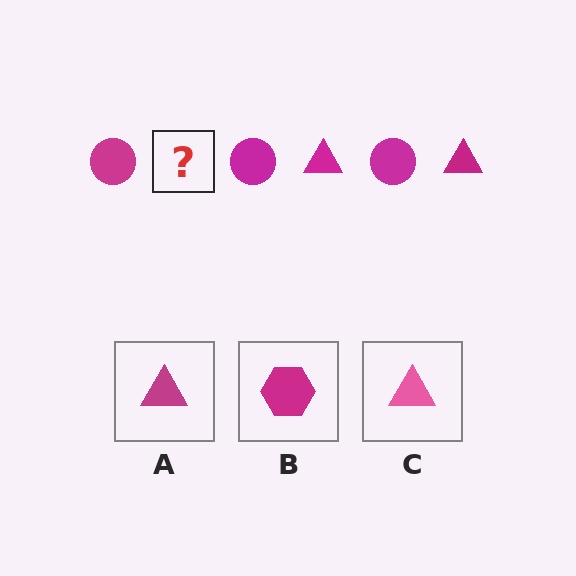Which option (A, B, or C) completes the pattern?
A.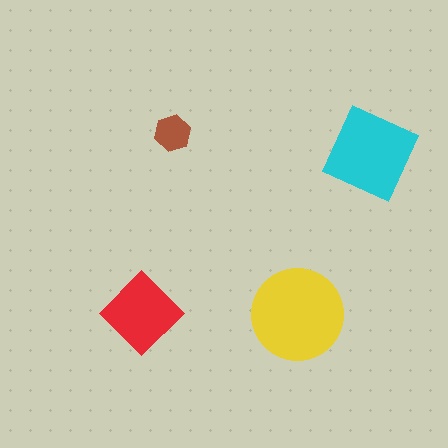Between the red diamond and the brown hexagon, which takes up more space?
The red diamond.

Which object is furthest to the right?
The cyan square is rightmost.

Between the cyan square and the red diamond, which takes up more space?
The cyan square.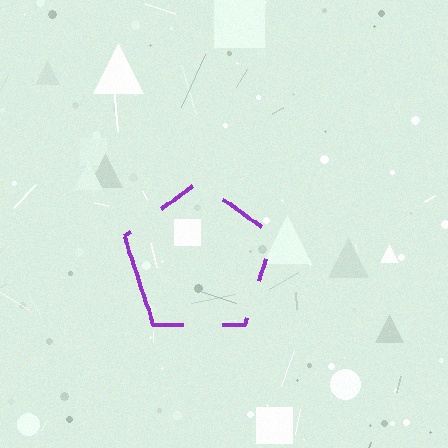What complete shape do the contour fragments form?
The contour fragments form a pentagon.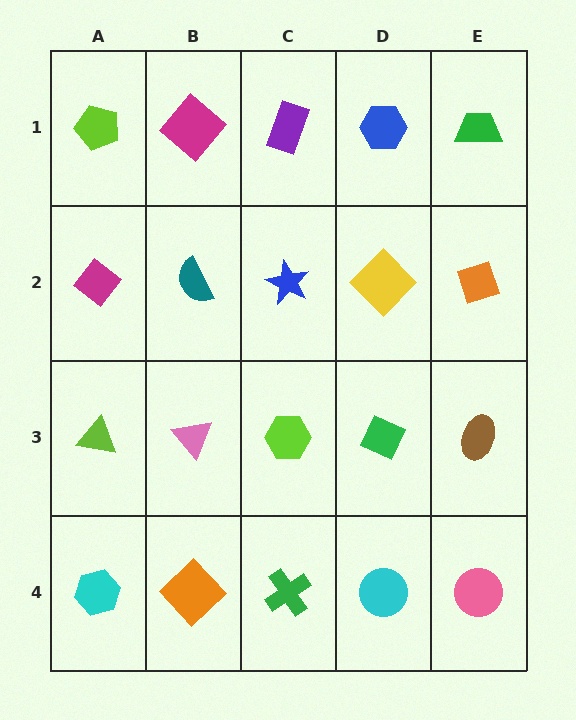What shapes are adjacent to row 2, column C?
A purple rectangle (row 1, column C), a lime hexagon (row 3, column C), a teal semicircle (row 2, column B), a yellow diamond (row 2, column D).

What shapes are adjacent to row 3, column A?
A magenta diamond (row 2, column A), a cyan hexagon (row 4, column A), a pink triangle (row 3, column B).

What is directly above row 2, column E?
A green trapezoid.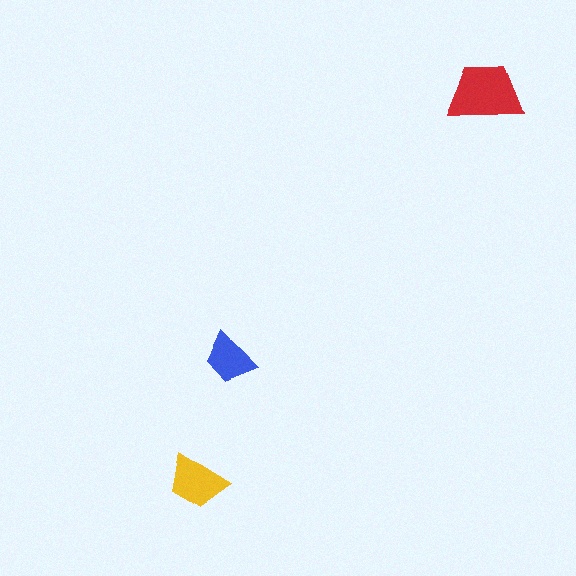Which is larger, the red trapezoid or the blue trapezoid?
The red one.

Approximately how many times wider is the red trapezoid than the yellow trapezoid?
About 1.5 times wider.